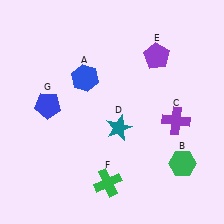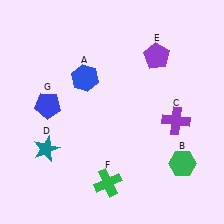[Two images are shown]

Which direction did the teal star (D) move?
The teal star (D) moved left.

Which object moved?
The teal star (D) moved left.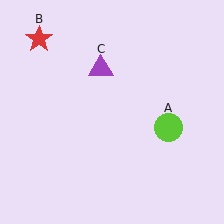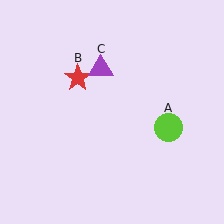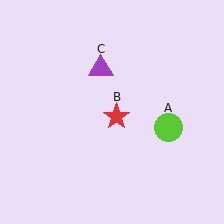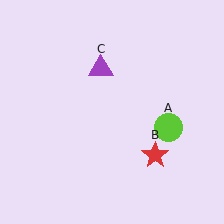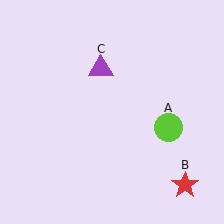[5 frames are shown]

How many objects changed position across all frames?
1 object changed position: red star (object B).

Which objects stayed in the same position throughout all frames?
Lime circle (object A) and purple triangle (object C) remained stationary.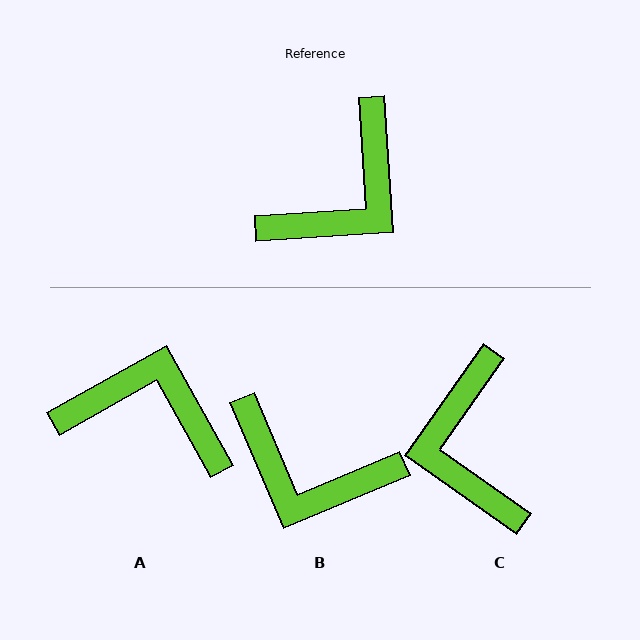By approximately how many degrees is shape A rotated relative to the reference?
Approximately 115 degrees counter-clockwise.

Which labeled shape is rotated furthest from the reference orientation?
C, about 129 degrees away.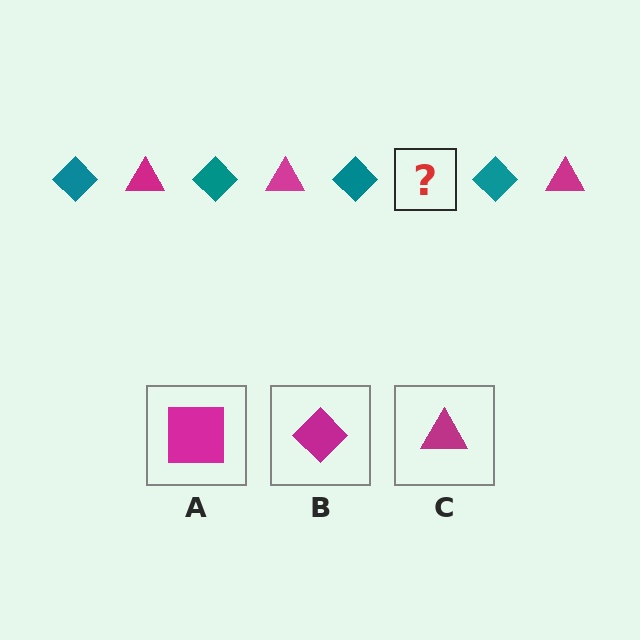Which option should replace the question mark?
Option C.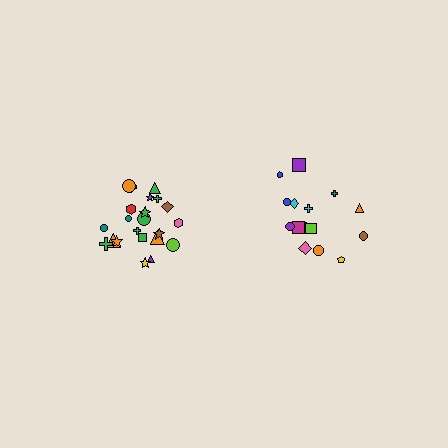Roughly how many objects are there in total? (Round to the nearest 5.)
Roughly 35 objects in total.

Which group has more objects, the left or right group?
The left group.